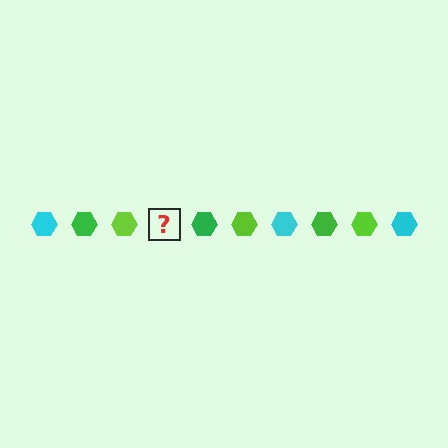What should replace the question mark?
The question mark should be replaced with a cyan hexagon.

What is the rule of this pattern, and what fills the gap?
The rule is that the pattern cycles through cyan, green, lime hexagons. The gap should be filled with a cyan hexagon.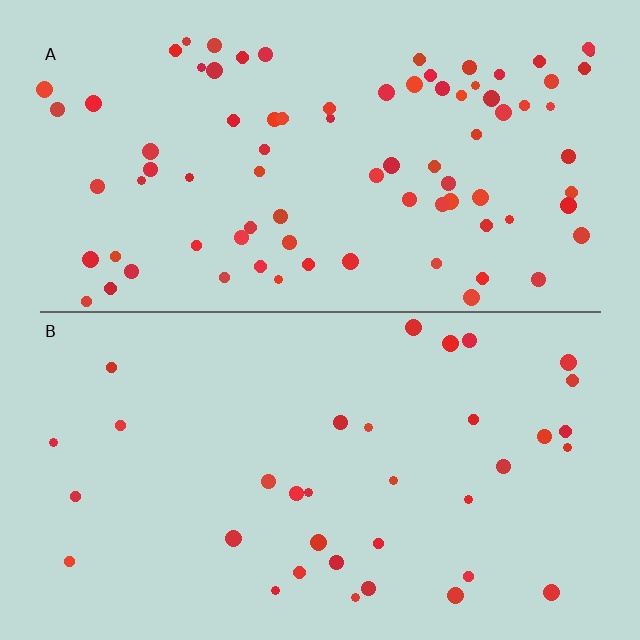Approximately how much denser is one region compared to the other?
Approximately 2.4× — region A over region B.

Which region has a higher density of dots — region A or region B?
A (the top).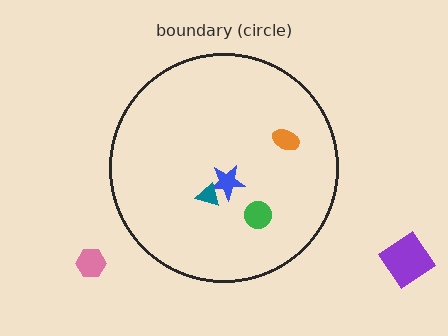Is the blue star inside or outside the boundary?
Inside.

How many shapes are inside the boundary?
4 inside, 2 outside.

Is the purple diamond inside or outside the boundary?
Outside.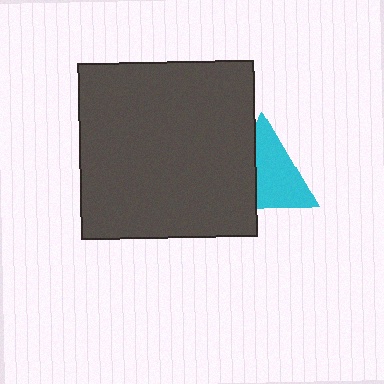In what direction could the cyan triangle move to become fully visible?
The cyan triangle could move right. That would shift it out from behind the dark gray square entirely.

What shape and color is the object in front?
The object in front is a dark gray square.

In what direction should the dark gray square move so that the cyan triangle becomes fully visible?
The dark gray square should move left. That is the shortest direction to clear the overlap and leave the cyan triangle fully visible.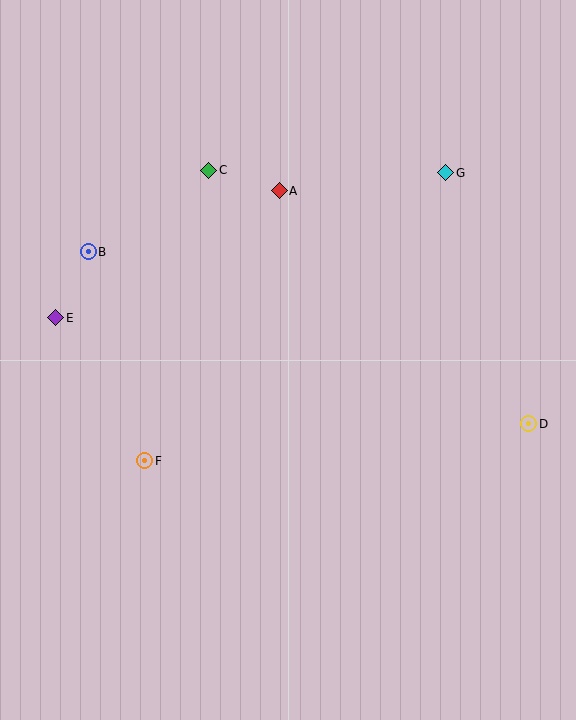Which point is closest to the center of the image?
Point A at (279, 191) is closest to the center.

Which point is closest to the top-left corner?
Point B is closest to the top-left corner.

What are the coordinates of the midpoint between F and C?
The midpoint between F and C is at (177, 316).